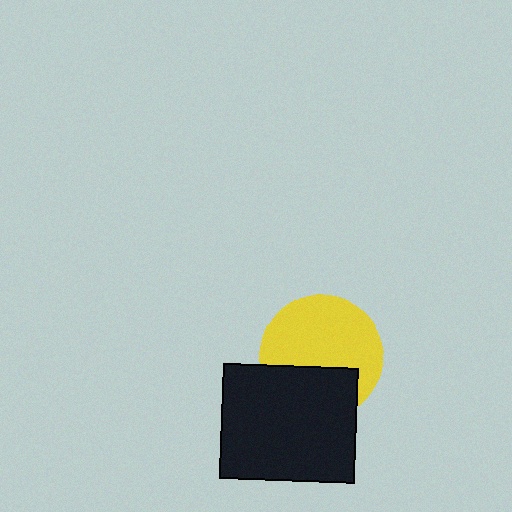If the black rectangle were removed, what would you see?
You would see the complete yellow circle.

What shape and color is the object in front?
The object in front is a black rectangle.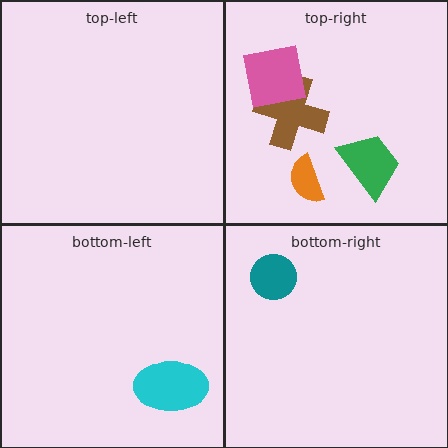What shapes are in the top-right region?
The brown cross, the pink square, the green trapezoid, the orange semicircle.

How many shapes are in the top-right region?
4.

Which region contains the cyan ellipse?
The bottom-left region.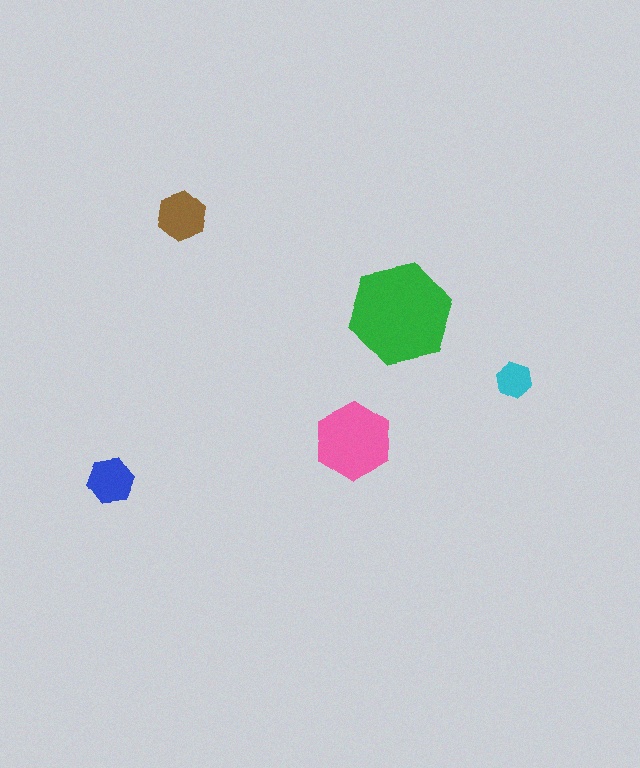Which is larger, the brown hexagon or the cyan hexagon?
The brown one.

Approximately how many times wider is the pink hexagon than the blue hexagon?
About 1.5 times wider.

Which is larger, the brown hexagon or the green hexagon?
The green one.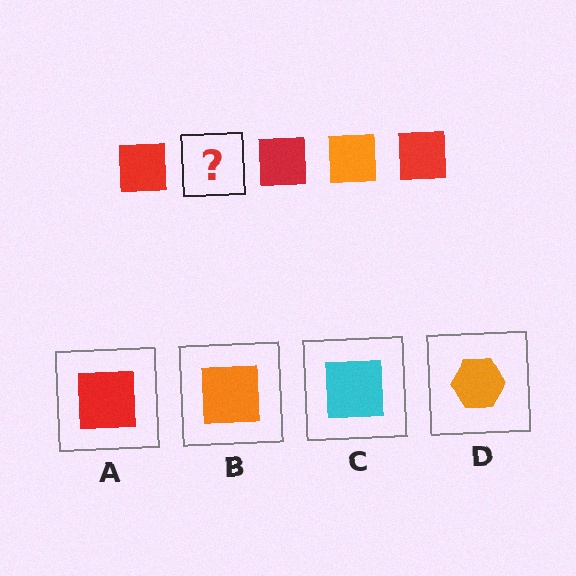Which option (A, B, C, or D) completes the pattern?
B.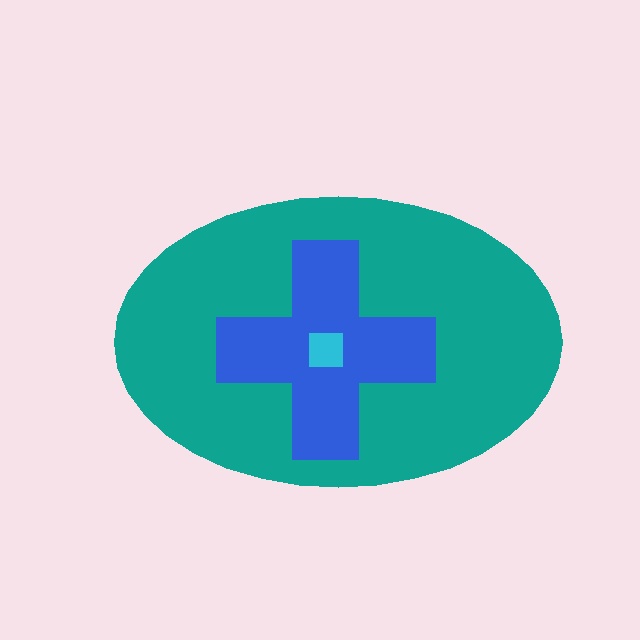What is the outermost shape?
The teal ellipse.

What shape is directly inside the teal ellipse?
The blue cross.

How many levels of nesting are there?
3.